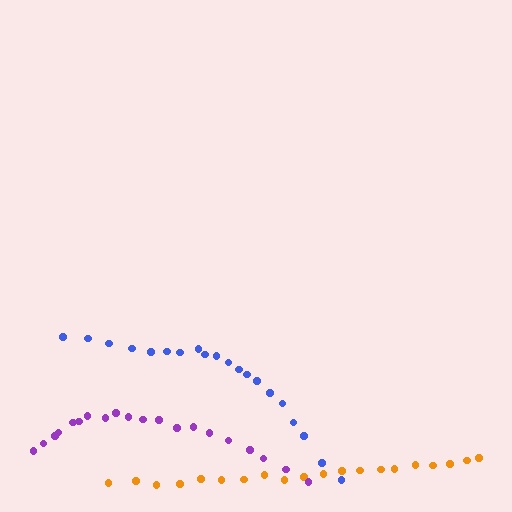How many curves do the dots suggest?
There are 3 distinct paths.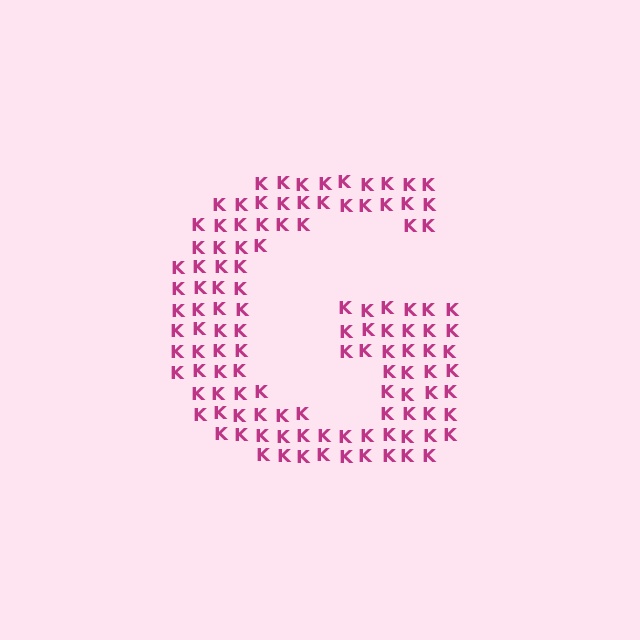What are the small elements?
The small elements are letter K's.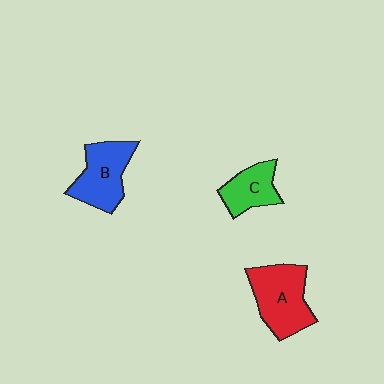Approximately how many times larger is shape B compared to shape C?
Approximately 1.4 times.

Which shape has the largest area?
Shape A (red).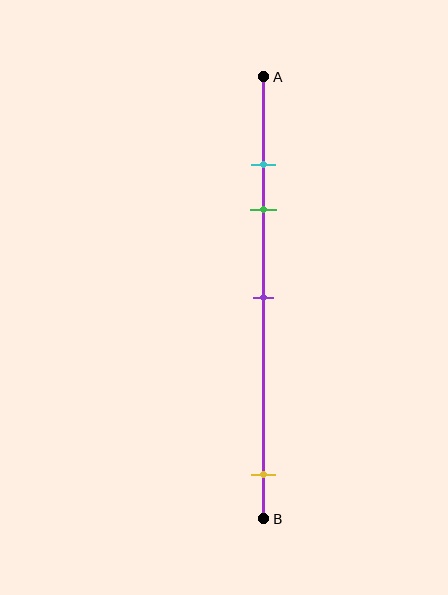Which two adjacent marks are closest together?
The cyan and green marks are the closest adjacent pair.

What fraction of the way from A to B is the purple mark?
The purple mark is approximately 50% (0.5) of the way from A to B.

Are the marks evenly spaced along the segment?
No, the marks are not evenly spaced.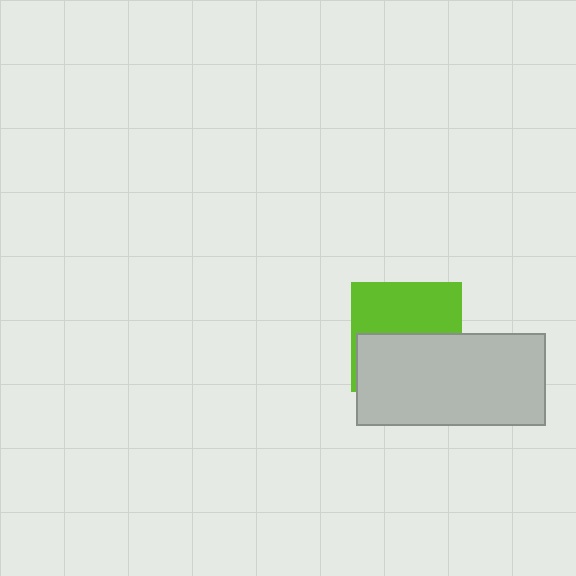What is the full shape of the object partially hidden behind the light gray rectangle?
The partially hidden object is a lime square.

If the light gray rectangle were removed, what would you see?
You would see the complete lime square.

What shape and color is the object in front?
The object in front is a light gray rectangle.